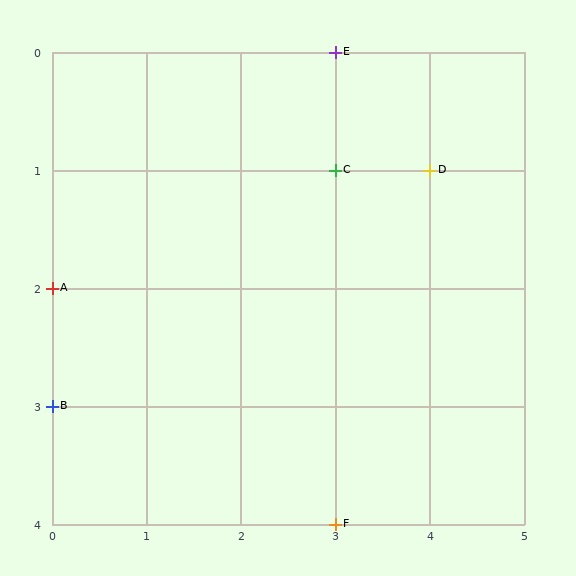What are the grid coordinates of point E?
Point E is at grid coordinates (3, 0).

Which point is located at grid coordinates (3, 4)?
Point F is at (3, 4).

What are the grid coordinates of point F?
Point F is at grid coordinates (3, 4).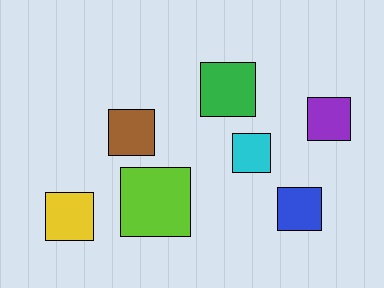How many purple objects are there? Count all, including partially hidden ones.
There is 1 purple object.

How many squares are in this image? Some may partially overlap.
There are 7 squares.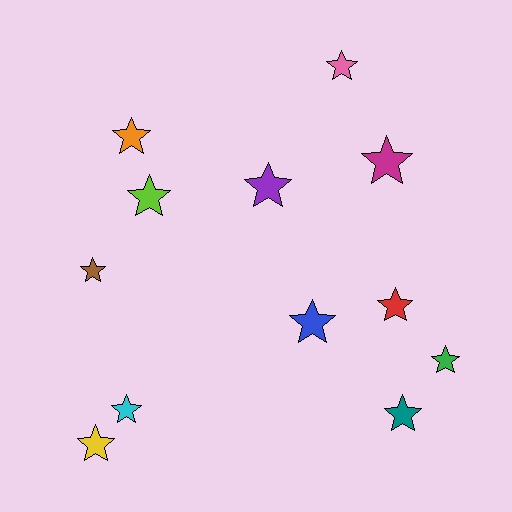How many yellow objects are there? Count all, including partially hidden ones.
There is 1 yellow object.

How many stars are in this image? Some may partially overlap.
There are 12 stars.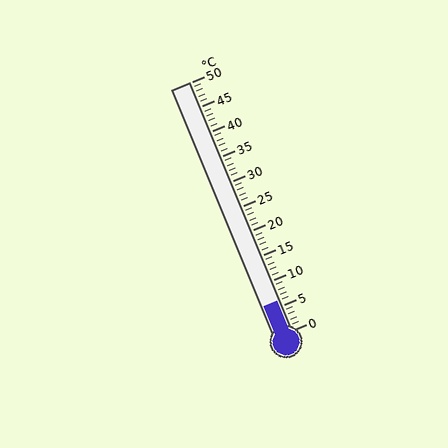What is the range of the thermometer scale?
The thermometer scale ranges from 0°C to 50°C.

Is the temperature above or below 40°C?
The temperature is below 40°C.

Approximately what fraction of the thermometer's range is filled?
The thermometer is filled to approximately 10% of its range.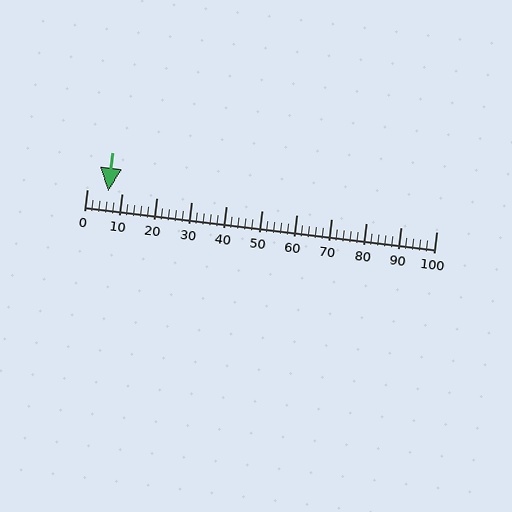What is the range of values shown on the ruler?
The ruler shows values from 0 to 100.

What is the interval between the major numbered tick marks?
The major tick marks are spaced 10 units apart.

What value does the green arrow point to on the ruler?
The green arrow points to approximately 6.